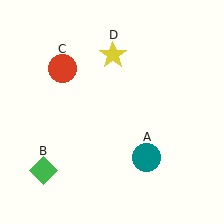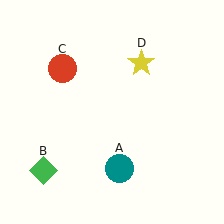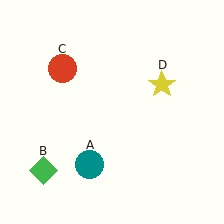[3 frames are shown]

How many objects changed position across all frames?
2 objects changed position: teal circle (object A), yellow star (object D).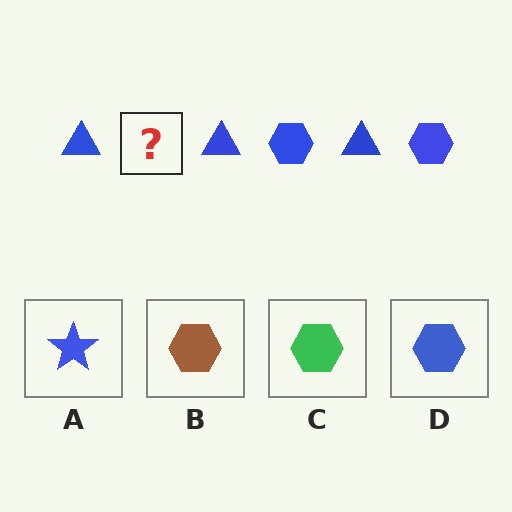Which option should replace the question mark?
Option D.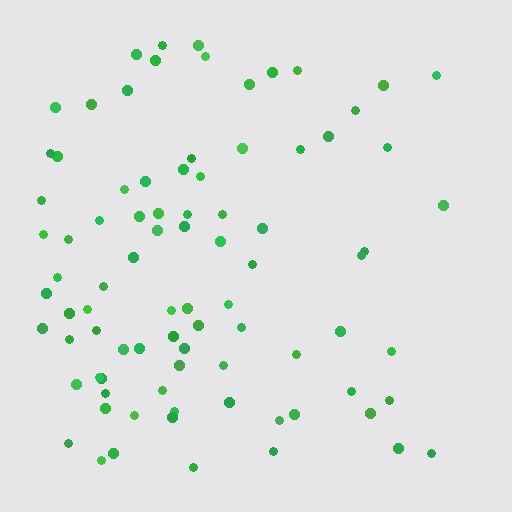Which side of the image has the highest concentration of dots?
The left.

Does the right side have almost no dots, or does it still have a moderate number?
Still a moderate number, just noticeably fewer than the left.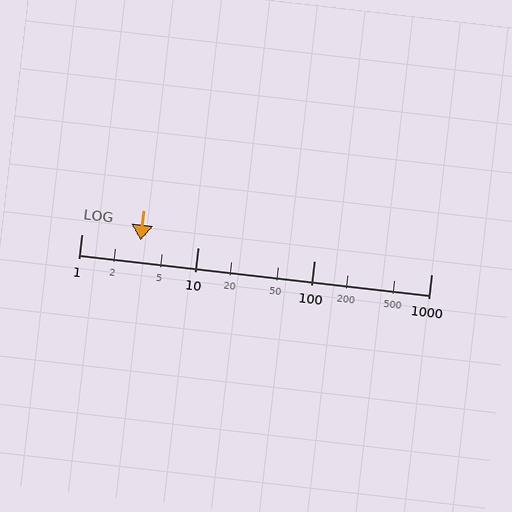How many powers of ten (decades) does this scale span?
The scale spans 3 decades, from 1 to 1000.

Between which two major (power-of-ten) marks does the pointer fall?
The pointer is between 1 and 10.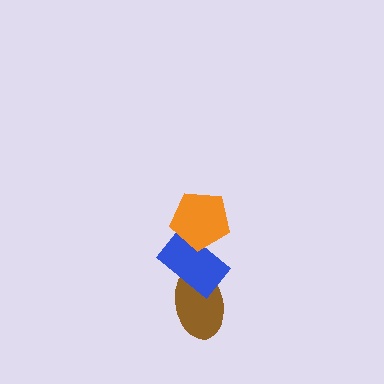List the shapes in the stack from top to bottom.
From top to bottom: the orange pentagon, the blue rectangle, the brown ellipse.